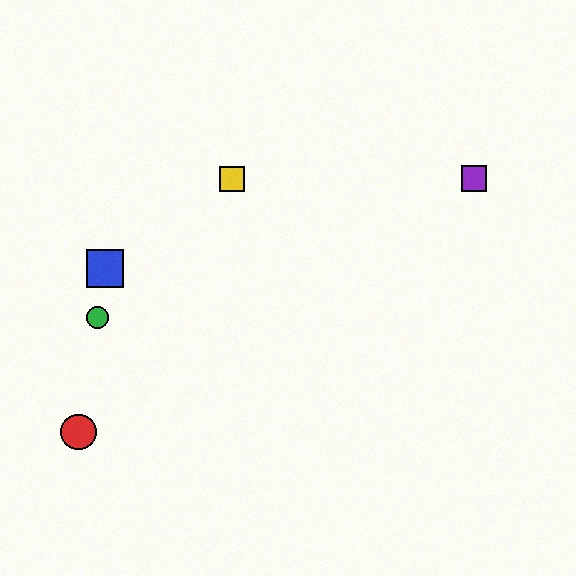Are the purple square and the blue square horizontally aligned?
No, the purple square is at y≈179 and the blue square is at y≈268.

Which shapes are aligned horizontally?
The yellow square, the purple square are aligned horizontally.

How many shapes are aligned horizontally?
2 shapes (the yellow square, the purple square) are aligned horizontally.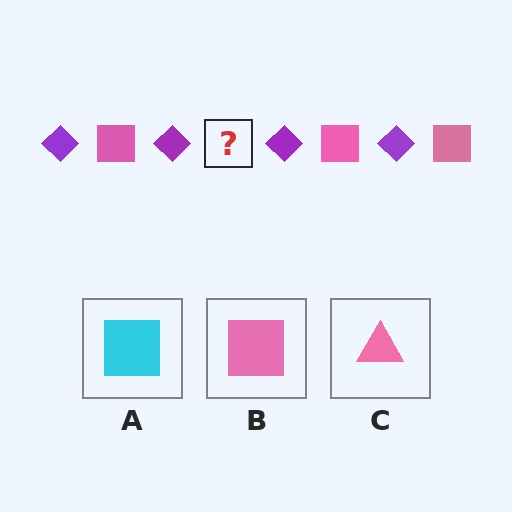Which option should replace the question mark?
Option B.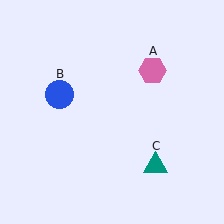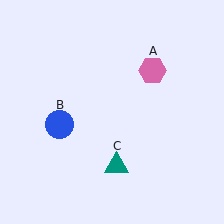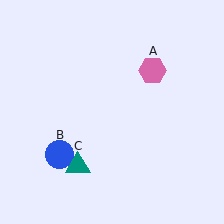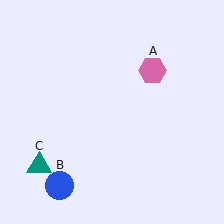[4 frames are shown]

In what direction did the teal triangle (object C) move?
The teal triangle (object C) moved left.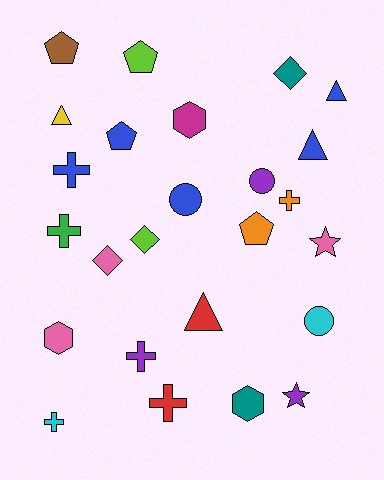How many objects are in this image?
There are 25 objects.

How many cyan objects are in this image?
There are 2 cyan objects.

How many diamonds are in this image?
There are 3 diamonds.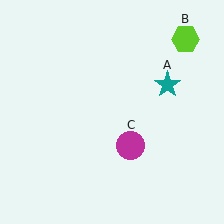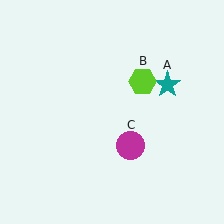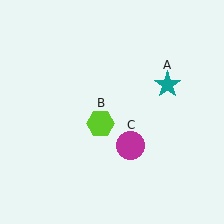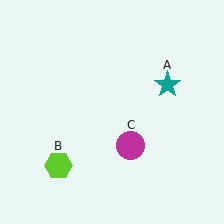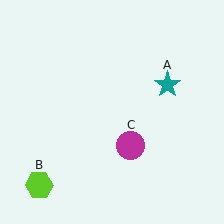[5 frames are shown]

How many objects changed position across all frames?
1 object changed position: lime hexagon (object B).